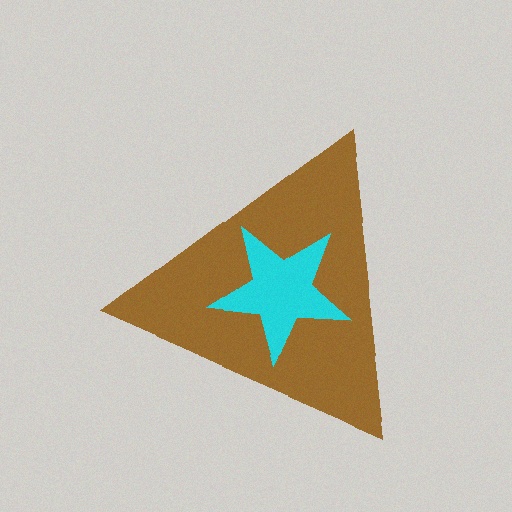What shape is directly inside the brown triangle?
The cyan star.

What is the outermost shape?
The brown triangle.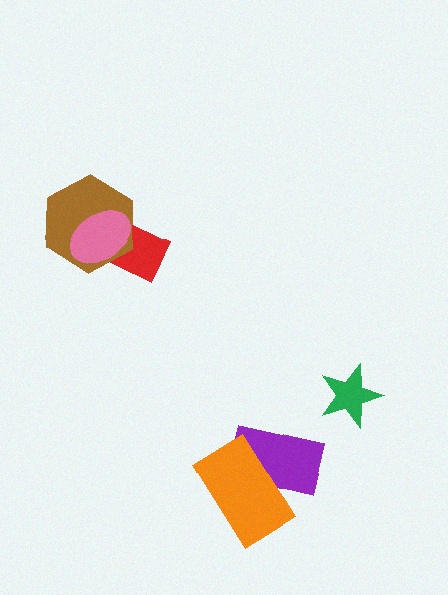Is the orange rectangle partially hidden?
No, no other shape covers it.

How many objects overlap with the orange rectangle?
1 object overlaps with the orange rectangle.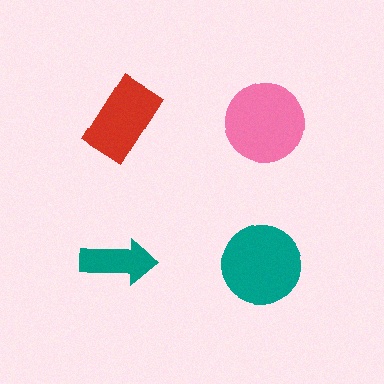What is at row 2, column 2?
A teal circle.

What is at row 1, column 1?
A red rectangle.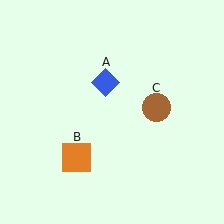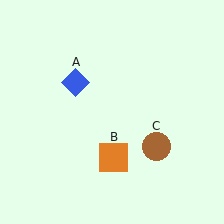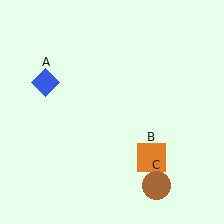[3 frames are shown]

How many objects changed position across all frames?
3 objects changed position: blue diamond (object A), orange square (object B), brown circle (object C).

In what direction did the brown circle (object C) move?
The brown circle (object C) moved down.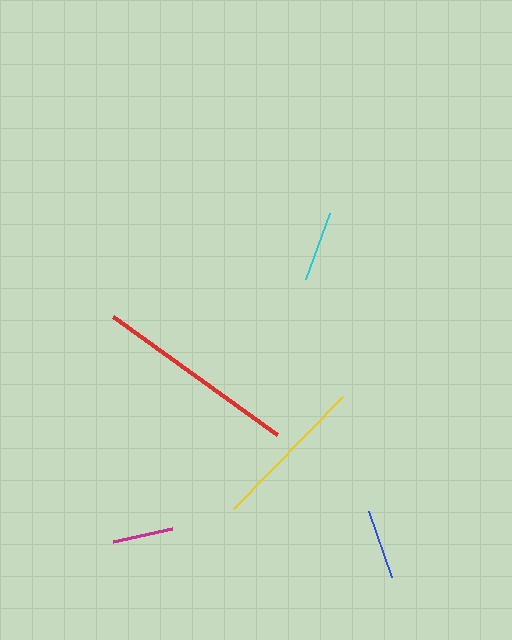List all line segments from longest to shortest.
From longest to shortest: red, yellow, cyan, blue, magenta.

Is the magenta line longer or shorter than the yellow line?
The yellow line is longer than the magenta line.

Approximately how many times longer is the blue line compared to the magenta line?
The blue line is approximately 1.2 times the length of the magenta line.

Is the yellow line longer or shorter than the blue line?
The yellow line is longer than the blue line.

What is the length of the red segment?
The red segment is approximately 202 pixels long.